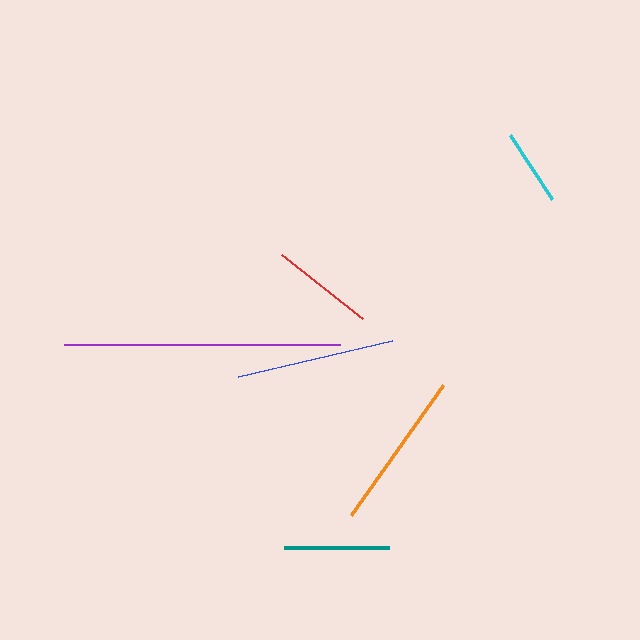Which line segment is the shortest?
The cyan line is the shortest at approximately 77 pixels.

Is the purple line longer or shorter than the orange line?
The purple line is longer than the orange line.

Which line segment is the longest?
The purple line is the longest at approximately 276 pixels.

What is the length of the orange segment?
The orange segment is approximately 159 pixels long.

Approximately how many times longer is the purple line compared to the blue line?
The purple line is approximately 1.7 times the length of the blue line.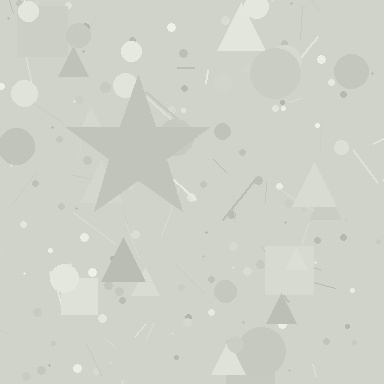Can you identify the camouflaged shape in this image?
The camouflaged shape is a star.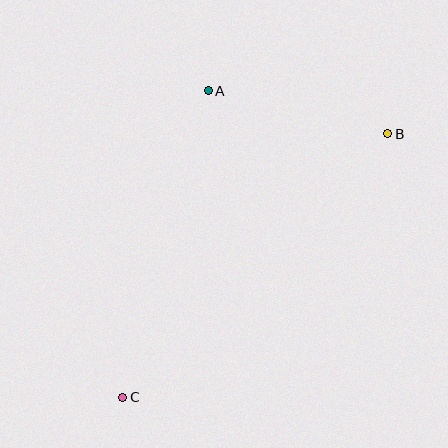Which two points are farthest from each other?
Points B and C are farthest from each other.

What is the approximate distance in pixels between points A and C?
The distance between A and C is approximately 318 pixels.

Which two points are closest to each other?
Points A and B are closest to each other.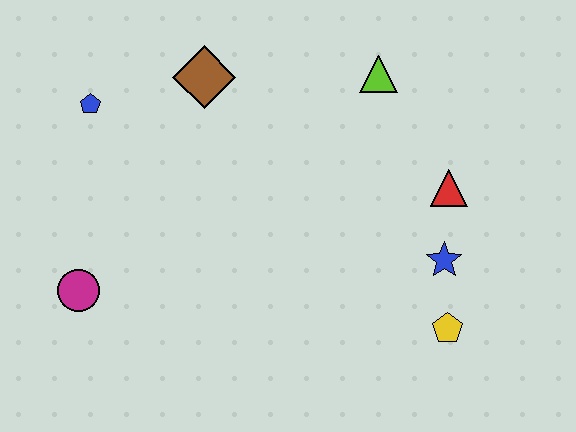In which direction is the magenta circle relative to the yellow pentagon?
The magenta circle is to the left of the yellow pentagon.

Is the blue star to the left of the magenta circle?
No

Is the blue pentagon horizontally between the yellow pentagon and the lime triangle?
No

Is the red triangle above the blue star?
Yes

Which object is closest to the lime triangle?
The red triangle is closest to the lime triangle.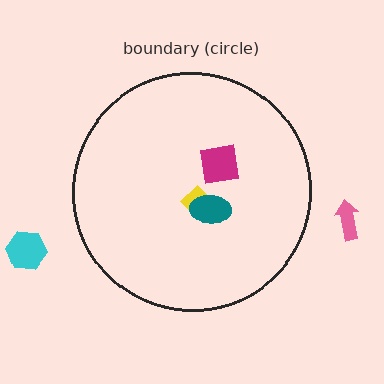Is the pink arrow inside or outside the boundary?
Outside.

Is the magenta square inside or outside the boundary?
Inside.